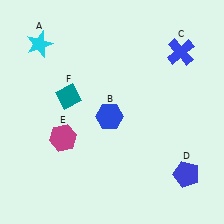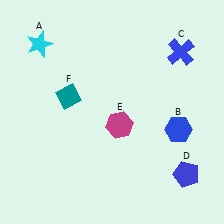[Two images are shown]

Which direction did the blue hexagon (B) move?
The blue hexagon (B) moved right.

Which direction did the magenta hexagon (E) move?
The magenta hexagon (E) moved right.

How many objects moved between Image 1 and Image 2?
2 objects moved between the two images.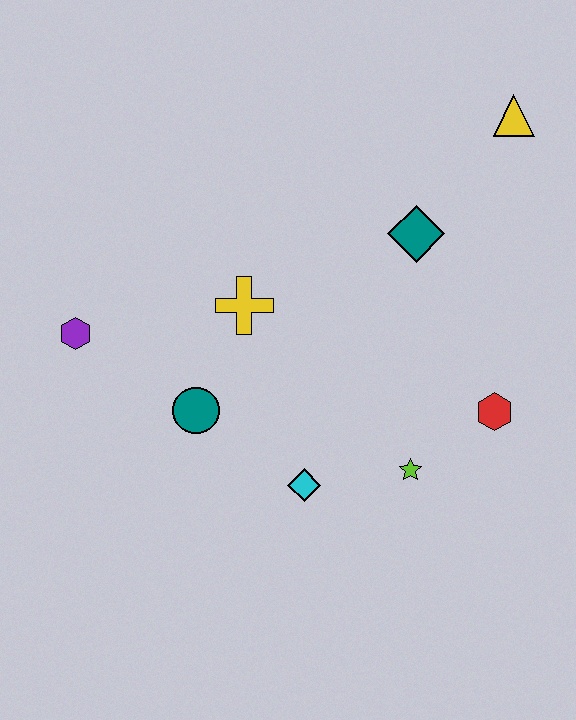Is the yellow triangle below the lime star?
No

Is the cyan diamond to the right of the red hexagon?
No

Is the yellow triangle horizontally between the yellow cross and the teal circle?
No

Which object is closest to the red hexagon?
The lime star is closest to the red hexagon.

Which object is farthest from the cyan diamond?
The yellow triangle is farthest from the cyan diamond.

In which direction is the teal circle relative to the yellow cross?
The teal circle is below the yellow cross.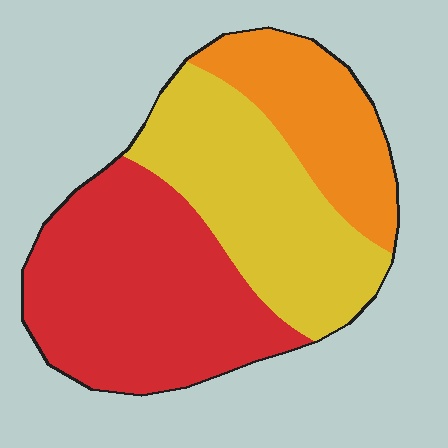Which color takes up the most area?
Red, at roughly 45%.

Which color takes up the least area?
Orange, at roughly 20%.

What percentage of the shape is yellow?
Yellow covers around 35% of the shape.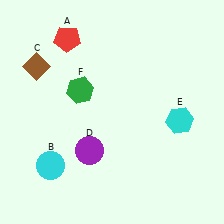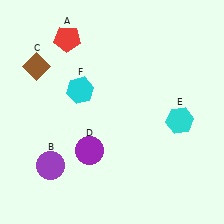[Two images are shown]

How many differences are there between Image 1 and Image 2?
There are 2 differences between the two images.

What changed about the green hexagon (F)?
In Image 1, F is green. In Image 2, it changed to cyan.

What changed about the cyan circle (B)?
In Image 1, B is cyan. In Image 2, it changed to purple.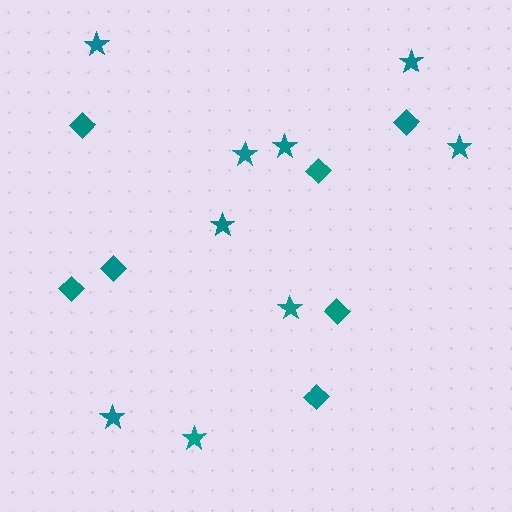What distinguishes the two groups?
There are 2 groups: one group of stars (9) and one group of diamonds (7).